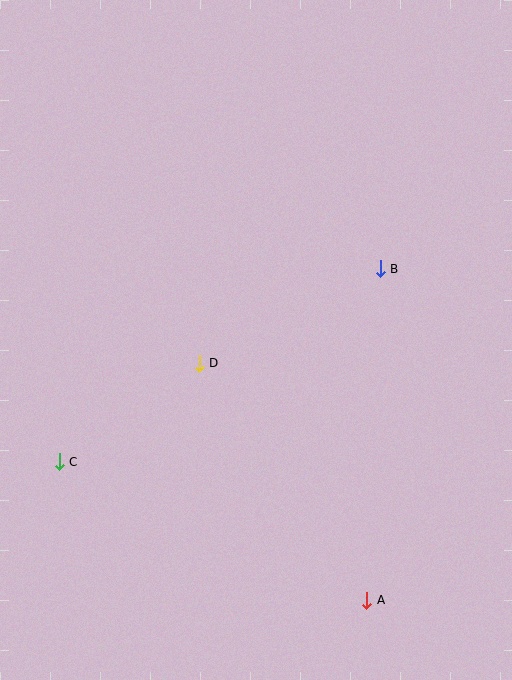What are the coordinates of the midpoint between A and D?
The midpoint between A and D is at (283, 482).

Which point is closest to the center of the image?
Point D at (199, 363) is closest to the center.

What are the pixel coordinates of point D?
Point D is at (199, 363).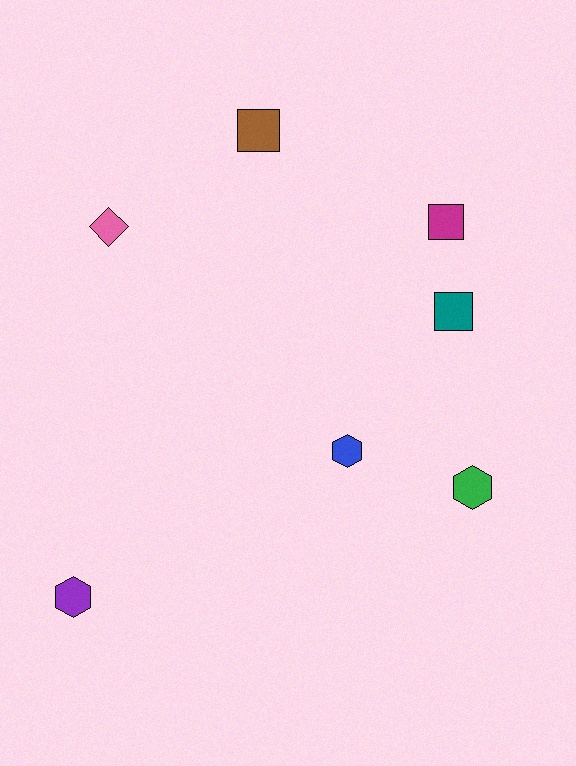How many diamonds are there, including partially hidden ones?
There is 1 diamond.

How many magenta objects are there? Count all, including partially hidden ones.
There is 1 magenta object.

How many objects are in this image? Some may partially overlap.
There are 7 objects.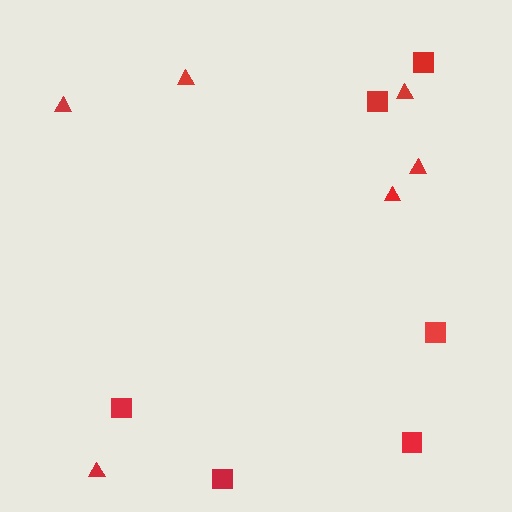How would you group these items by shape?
There are 2 groups: one group of squares (6) and one group of triangles (6).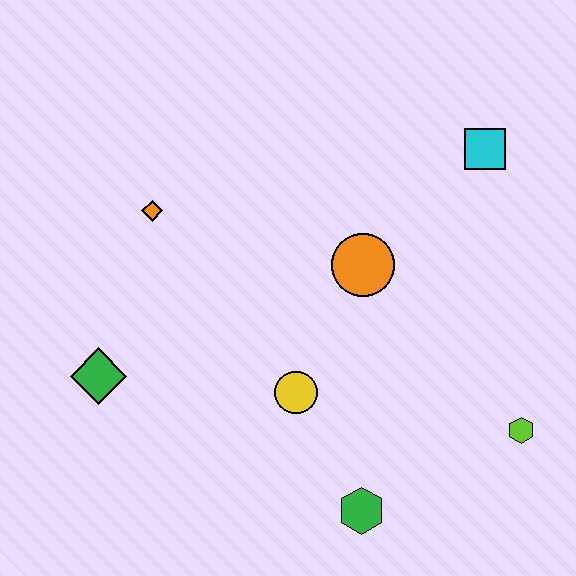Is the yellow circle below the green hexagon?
No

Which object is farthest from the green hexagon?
The cyan square is farthest from the green hexagon.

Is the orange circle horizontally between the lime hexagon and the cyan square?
No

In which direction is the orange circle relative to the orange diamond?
The orange circle is to the right of the orange diamond.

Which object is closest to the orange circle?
The yellow circle is closest to the orange circle.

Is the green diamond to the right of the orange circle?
No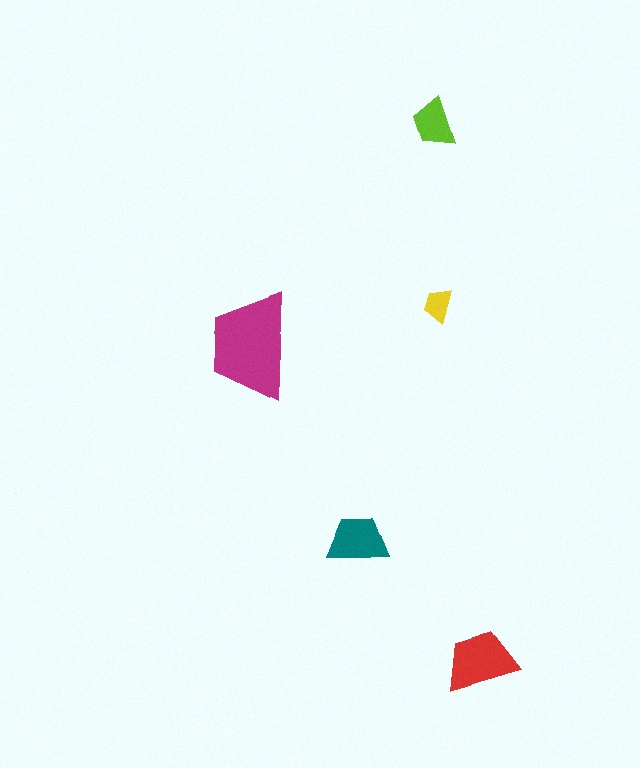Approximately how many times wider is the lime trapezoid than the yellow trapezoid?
About 1.5 times wider.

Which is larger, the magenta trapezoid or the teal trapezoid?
The magenta one.